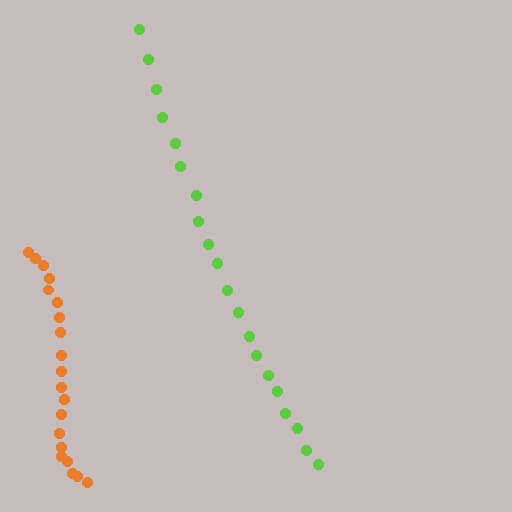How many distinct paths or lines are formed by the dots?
There are 2 distinct paths.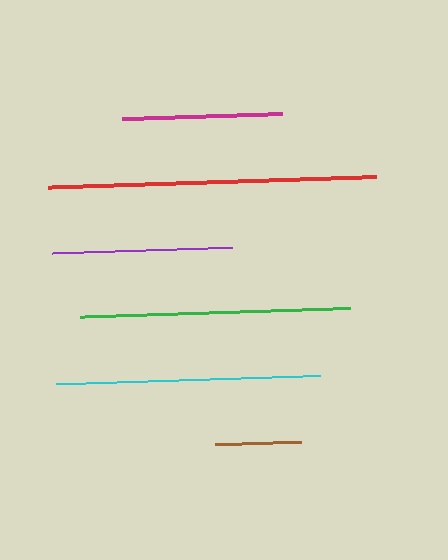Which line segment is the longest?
The red line is the longest at approximately 328 pixels.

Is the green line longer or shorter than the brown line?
The green line is longer than the brown line.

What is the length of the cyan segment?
The cyan segment is approximately 263 pixels long.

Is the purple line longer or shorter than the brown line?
The purple line is longer than the brown line.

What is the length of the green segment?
The green segment is approximately 270 pixels long.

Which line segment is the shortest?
The brown line is the shortest at approximately 86 pixels.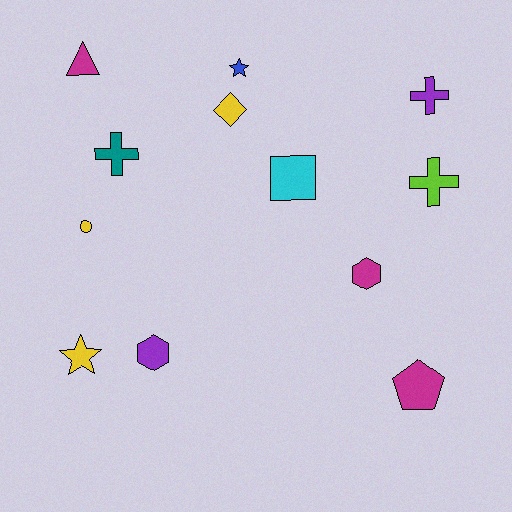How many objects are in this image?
There are 12 objects.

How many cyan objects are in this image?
There is 1 cyan object.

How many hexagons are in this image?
There are 2 hexagons.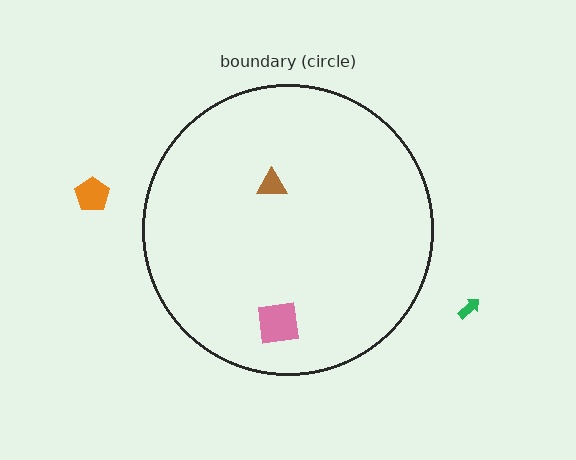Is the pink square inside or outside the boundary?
Inside.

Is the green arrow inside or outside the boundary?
Outside.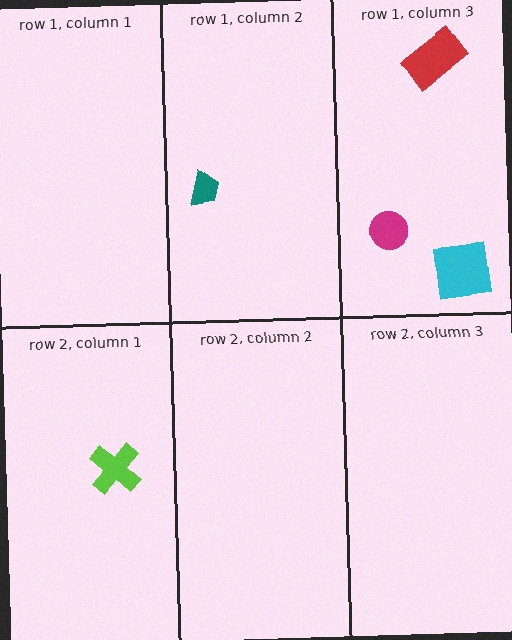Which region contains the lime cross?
The row 2, column 1 region.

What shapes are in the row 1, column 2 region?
The teal trapezoid.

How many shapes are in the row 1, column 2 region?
1.